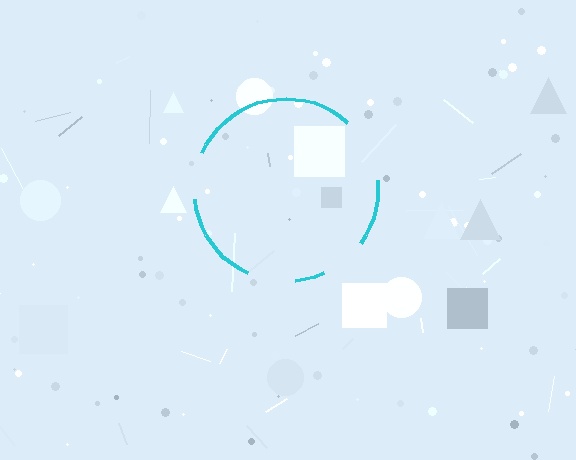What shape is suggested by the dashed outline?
The dashed outline suggests a circle.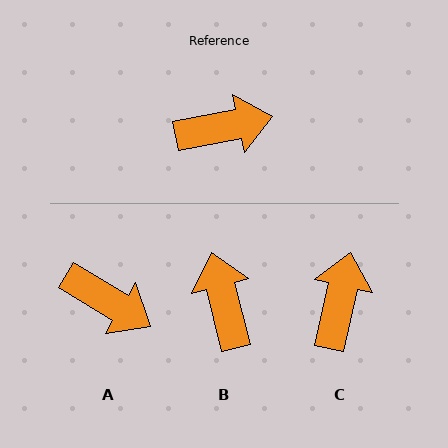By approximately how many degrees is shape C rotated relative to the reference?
Approximately 66 degrees counter-clockwise.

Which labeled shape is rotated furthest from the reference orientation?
B, about 93 degrees away.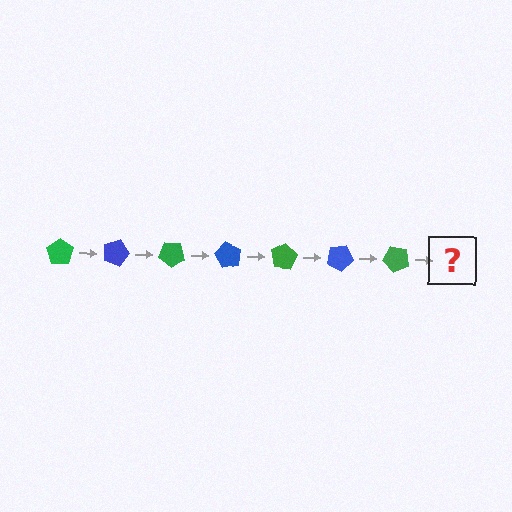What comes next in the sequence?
The next element should be a blue pentagon, rotated 140 degrees from the start.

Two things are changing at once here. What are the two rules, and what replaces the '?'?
The two rules are that it rotates 20 degrees each step and the color cycles through green and blue. The '?' should be a blue pentagon, rotated 140 degrees from the start.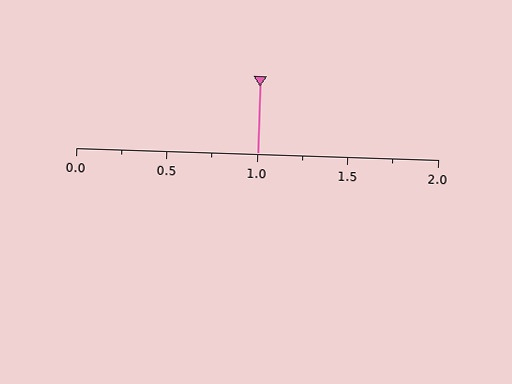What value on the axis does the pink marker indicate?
The marker indicates approximately 1.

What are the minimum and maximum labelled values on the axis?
The axis runs from 0.0 to 2.0.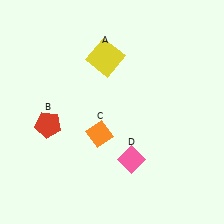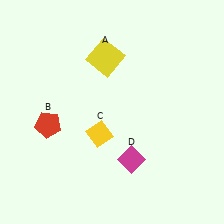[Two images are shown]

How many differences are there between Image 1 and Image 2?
There are 2 differences between the two images.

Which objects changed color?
C changed from orange to yellow. D changed from pink to magenta.